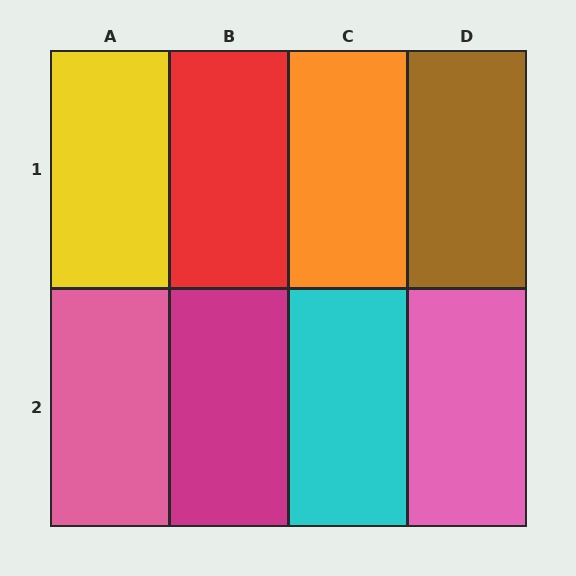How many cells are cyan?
1 cell is cyan.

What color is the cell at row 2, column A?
Pink.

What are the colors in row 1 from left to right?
Yellow, red, orange, brown.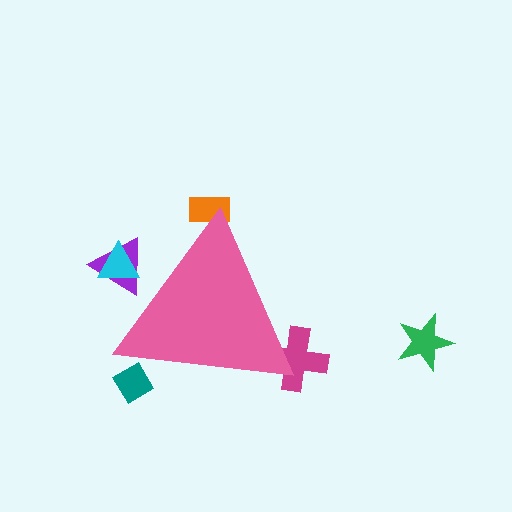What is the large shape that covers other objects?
A pink triangle.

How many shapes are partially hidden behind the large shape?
5 shapes are partially hidden.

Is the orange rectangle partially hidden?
Yes, the orange rectangle is partially hidden behind the pink triangle.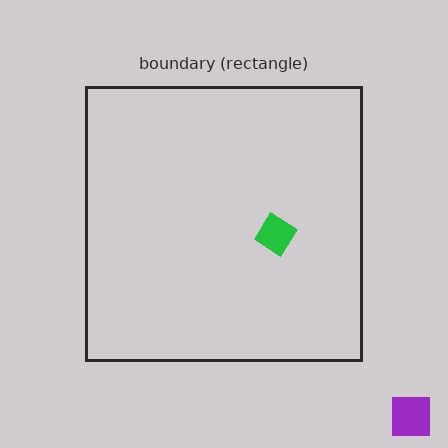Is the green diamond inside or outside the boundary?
Inside.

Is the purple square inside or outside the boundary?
Outside.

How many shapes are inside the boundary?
1 inside, 1 outside.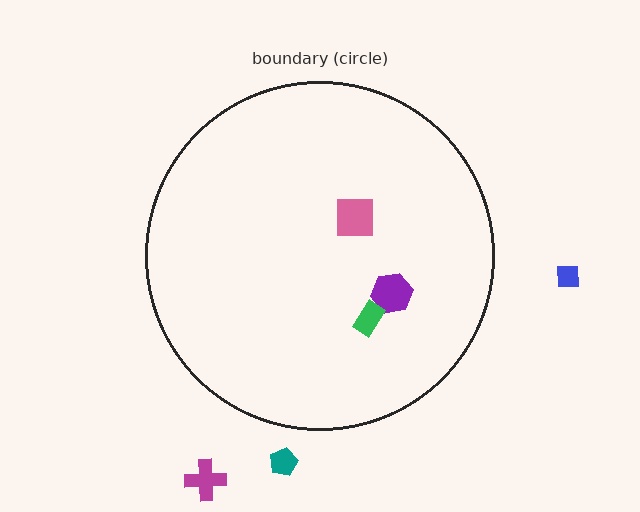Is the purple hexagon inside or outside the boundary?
Inside.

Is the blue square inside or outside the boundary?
Outside.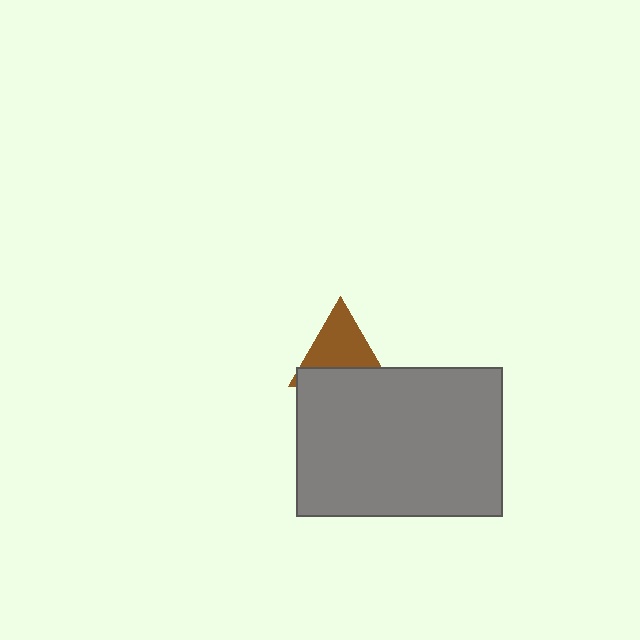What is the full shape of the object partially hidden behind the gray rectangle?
The partially hidden object is a brown triangle.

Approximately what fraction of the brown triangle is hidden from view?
Roughly 38% of the brown triangle is hidden behind the gray rectangle.